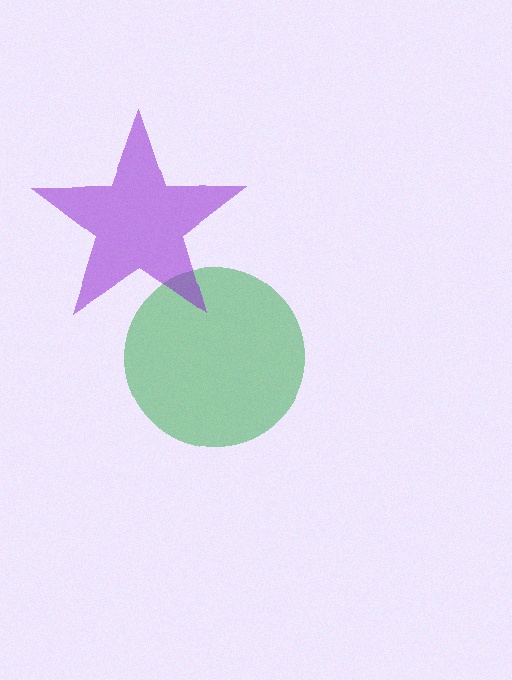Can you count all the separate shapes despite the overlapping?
Yes, there are 2 separate shapes.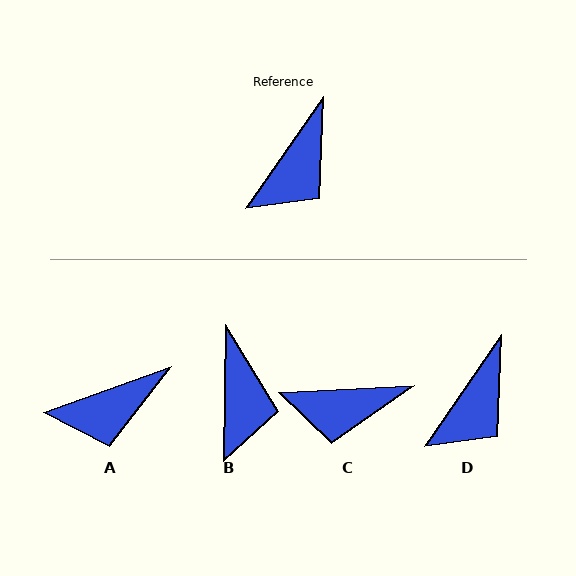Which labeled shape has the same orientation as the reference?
D.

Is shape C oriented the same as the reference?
No, it is off by about 52 degrees.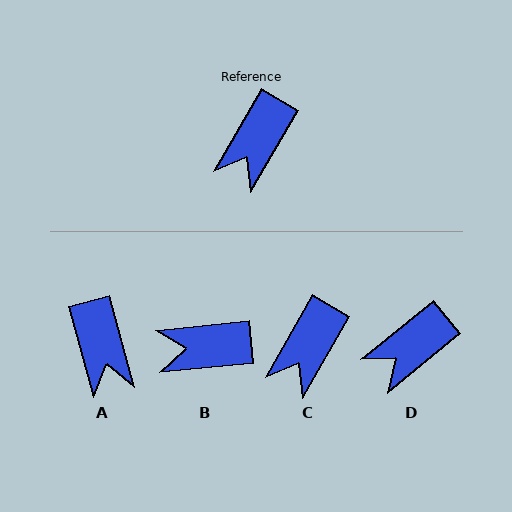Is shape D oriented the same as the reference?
No, it is off by about 21 degrees.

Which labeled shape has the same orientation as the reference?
C.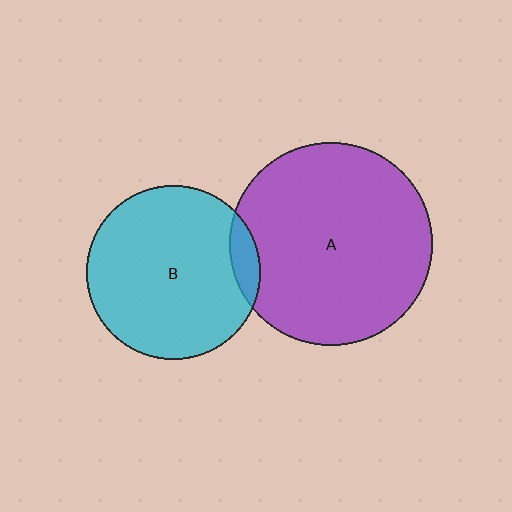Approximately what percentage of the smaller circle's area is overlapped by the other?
Approximately 10%.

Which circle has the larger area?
Circle A (purple).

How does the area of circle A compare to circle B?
Approximately 1.4 times.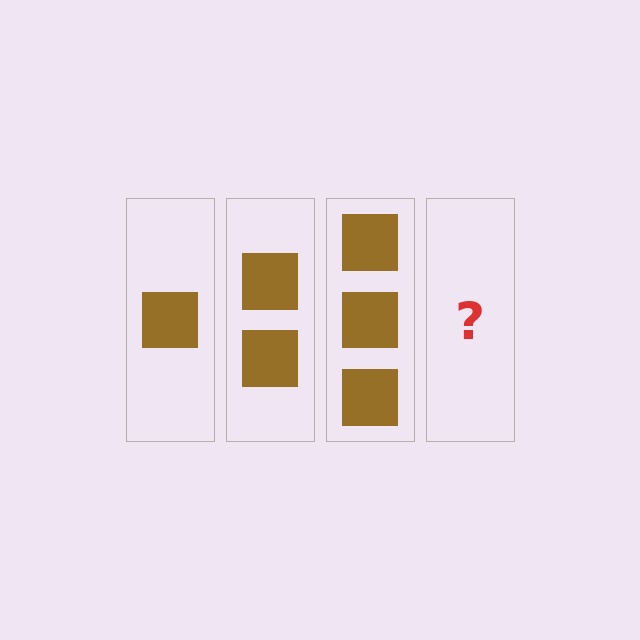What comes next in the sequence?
The next element should be 4 squares.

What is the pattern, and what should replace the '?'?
The pattern is that each step adds one more square. The '?' should be 4 squares.